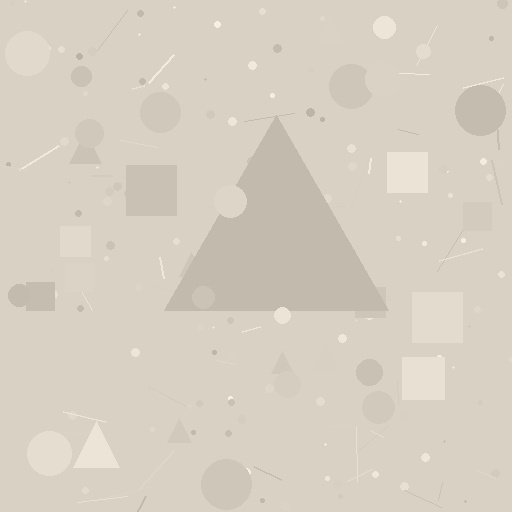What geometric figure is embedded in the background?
A triangle is embedded in the background.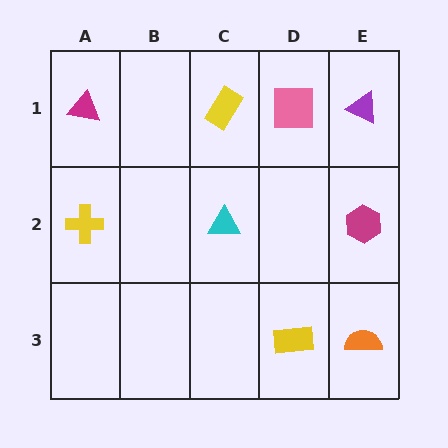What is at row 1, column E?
A purple triangle.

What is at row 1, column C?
A yellow rectangle.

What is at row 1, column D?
A pink square.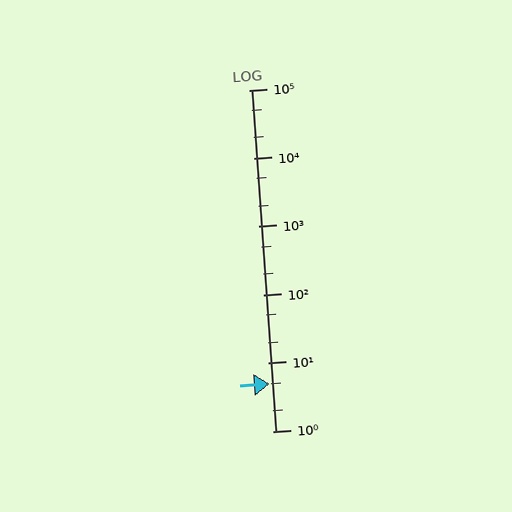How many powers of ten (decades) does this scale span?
The scale spans 5 decades, from 1 to 100000.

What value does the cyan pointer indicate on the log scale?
The pointer indicates approximately 4.9.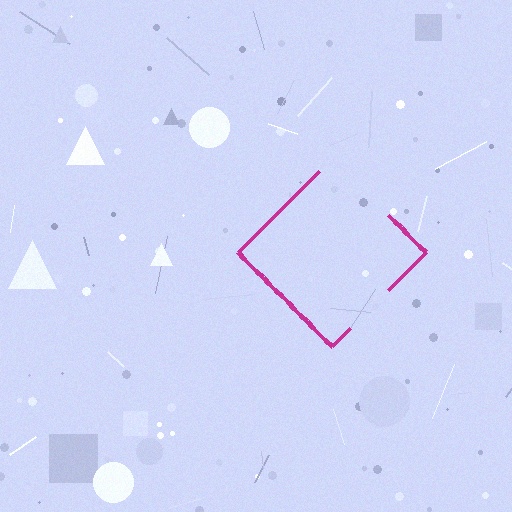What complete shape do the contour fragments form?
The contour fragments form a diamond.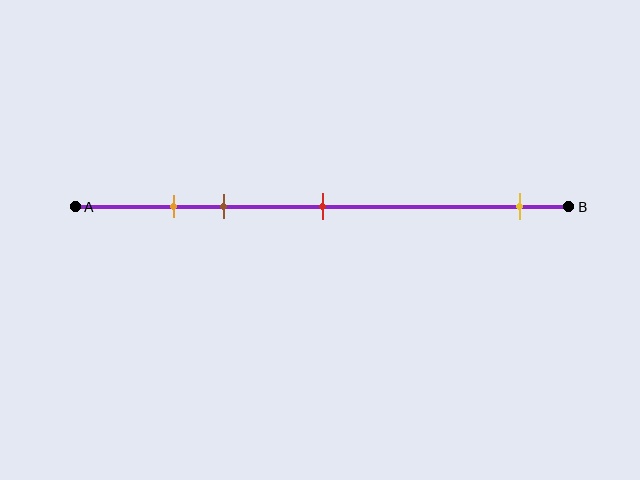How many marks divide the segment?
There are 4 marks dividing the segment.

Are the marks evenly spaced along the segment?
No, the marks are not evenly spaced.